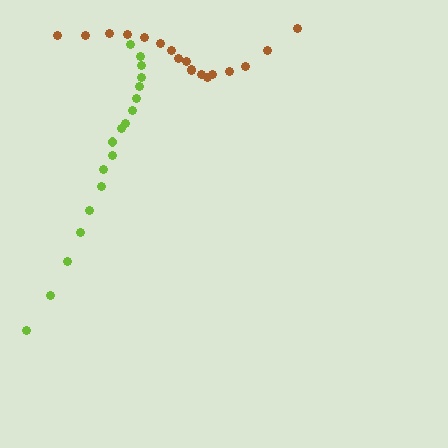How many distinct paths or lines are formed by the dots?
There are 2 distinct paths.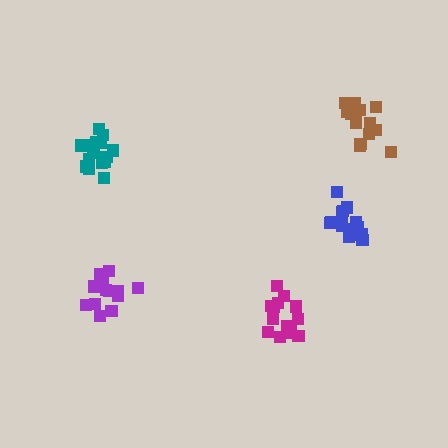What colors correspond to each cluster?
The clusters are colored: blue, teal, magenta, brown, purple.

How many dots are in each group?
Group 1: 16 dots, Group 2: 17 dots, Group 3: 14 dots, Group 4: 13 dots, Group 5: 15 dots (75 total).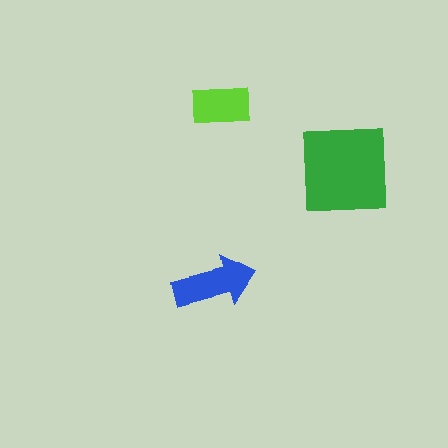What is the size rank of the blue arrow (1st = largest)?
2nd.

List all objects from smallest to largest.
The lime rectangle, the blue arrow, the green square.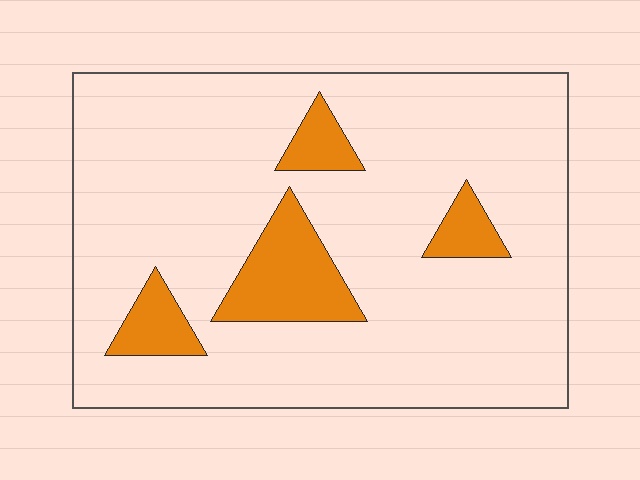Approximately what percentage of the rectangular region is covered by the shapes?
Approximately 15%.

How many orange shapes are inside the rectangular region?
4.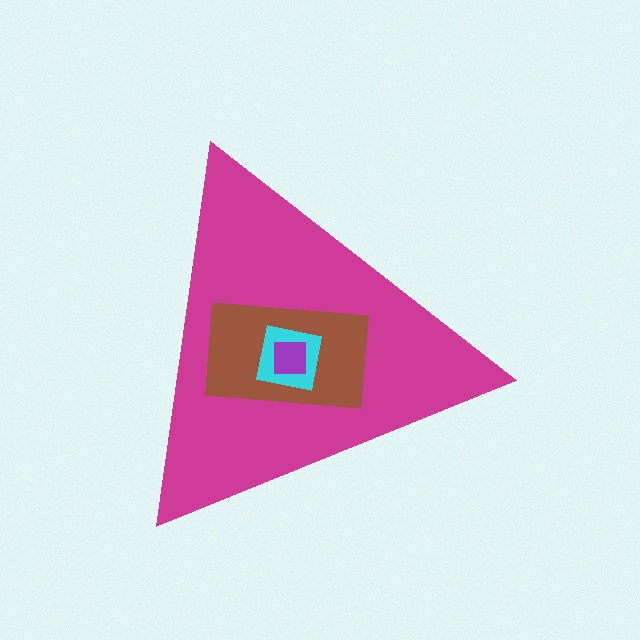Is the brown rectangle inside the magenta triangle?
Yes.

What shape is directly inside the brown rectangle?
The cyan square.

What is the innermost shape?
The purple square.